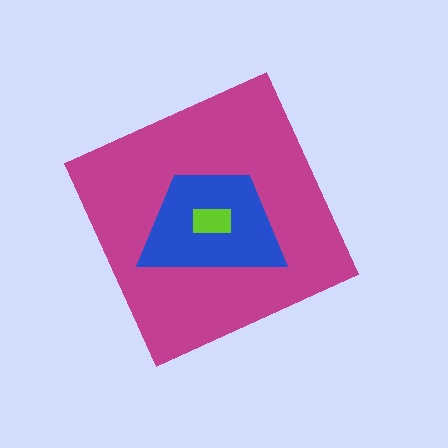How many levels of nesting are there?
3.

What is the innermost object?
The lime rectangle.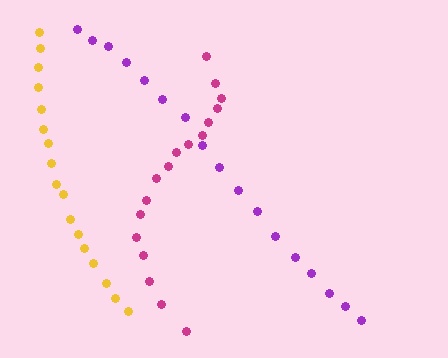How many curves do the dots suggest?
There are 3 distinct paths.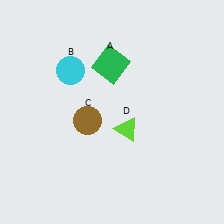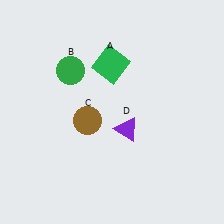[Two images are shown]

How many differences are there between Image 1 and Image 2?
There are 2 differences between the two images.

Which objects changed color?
B changed from cyan to green. D changed from lime to purple.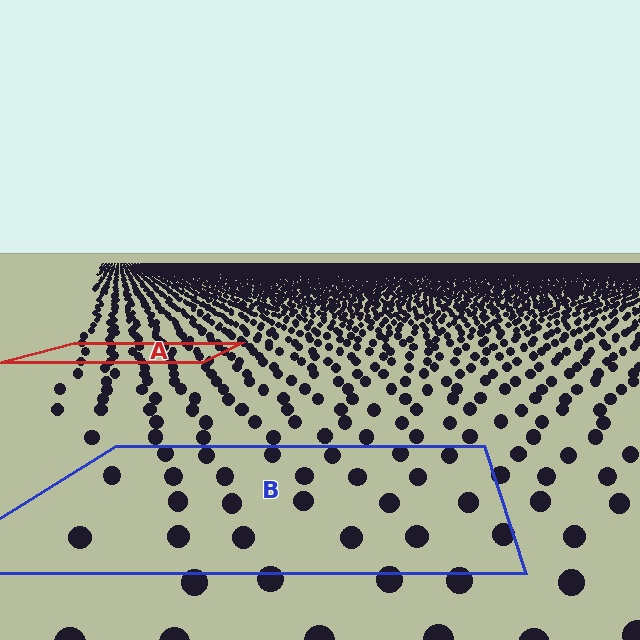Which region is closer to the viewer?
Region B is closer. The texture elements there are larger and more spread out.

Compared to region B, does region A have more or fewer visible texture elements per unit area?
Region A has more texture elements per unit area — they are packed more densely because it is farther away.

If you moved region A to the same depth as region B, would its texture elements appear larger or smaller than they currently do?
They would appear larger. At a closer depth, the same texture elements are projected at a bigger on-screen size.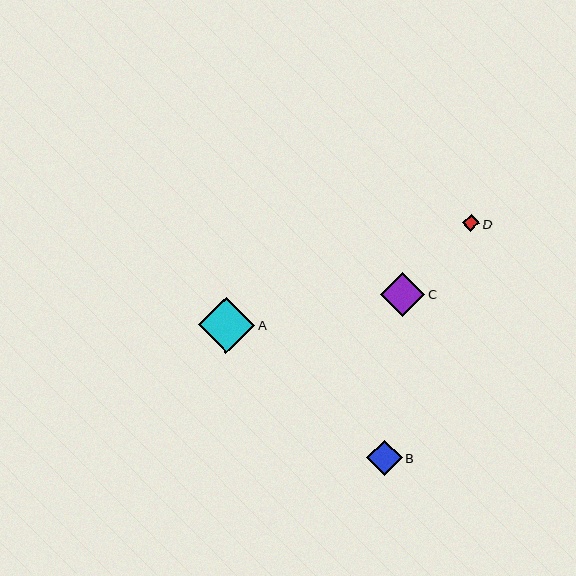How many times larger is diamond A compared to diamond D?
Diamond A is approximately 3.3 times the size of diamond D.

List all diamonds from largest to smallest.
From largest to smallest: A, C, B, D.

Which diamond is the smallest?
Diamond D is the smallest with a size of approximately 17 pixels.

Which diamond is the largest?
Diamond A is the largest with a size of approximately 56 pixels.